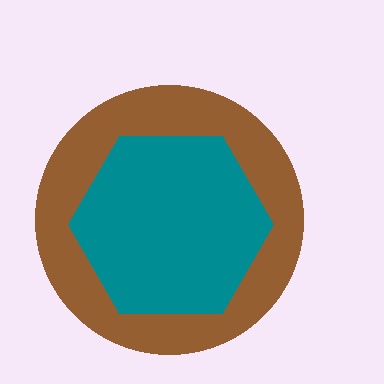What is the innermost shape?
The teal hexagon.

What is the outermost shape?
The brown circle.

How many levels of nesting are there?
2.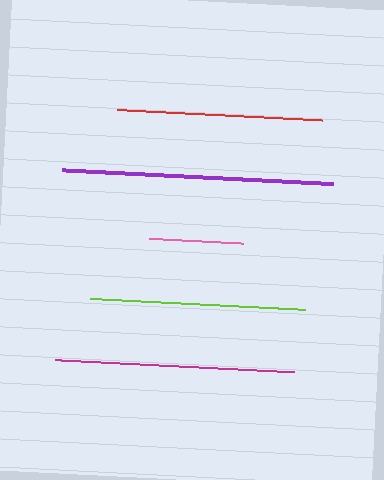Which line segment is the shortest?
The pink line is the shortest at approximately 94 pixels.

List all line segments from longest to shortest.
From longest to shortest: purple, magenta, lime, red, pink.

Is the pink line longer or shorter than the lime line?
The lime line is longer than the pink line.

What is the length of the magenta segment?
The magenta segment is approximately 241 pixels long.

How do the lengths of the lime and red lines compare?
The lime and red lines are approximately the same length.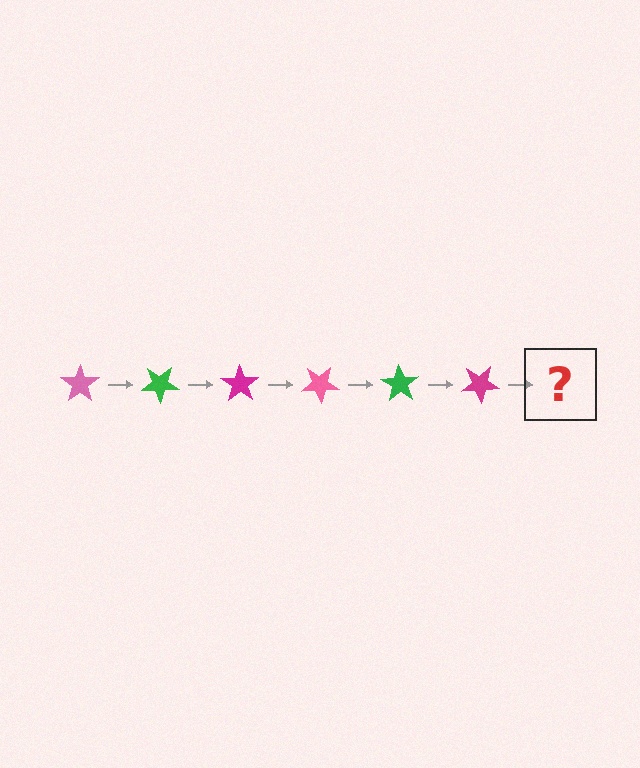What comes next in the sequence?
The next element should be a pink star, rotated 210 degrees from the start.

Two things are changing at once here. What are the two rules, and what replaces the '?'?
The two rules are that it rotates 35 degrees each step and the color cycles through pink, green, and magenta. The '?' should be a pink star, rotated 210 degrees from the start.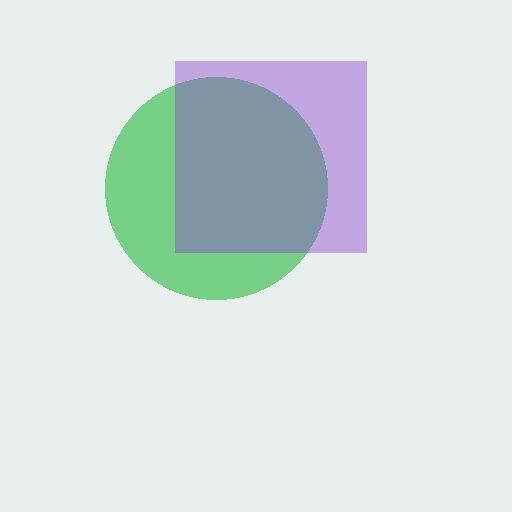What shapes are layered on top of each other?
The layered shapes are: a green circle, a purple square.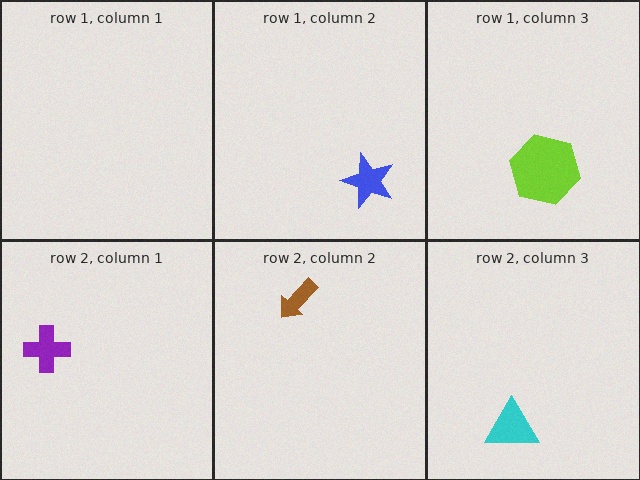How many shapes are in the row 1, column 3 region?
1.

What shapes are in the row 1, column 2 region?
The blue star.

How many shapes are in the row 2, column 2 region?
1.